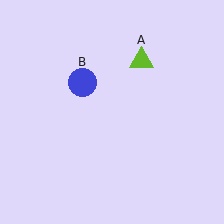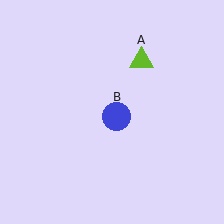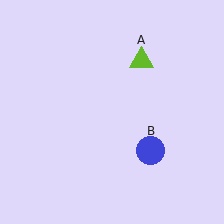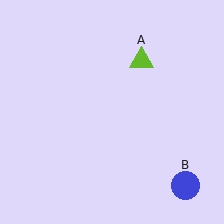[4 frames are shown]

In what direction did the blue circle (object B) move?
The blue circle (object B) moved down and to the right.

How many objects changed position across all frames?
1 object changed position: blue circle (object B).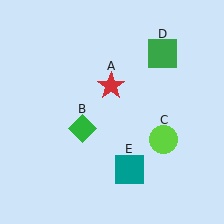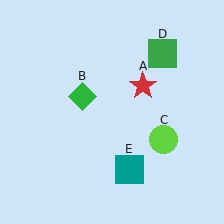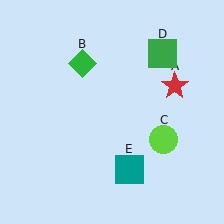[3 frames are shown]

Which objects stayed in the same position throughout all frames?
Lime circle (object C) and green square (object D) and teal square (object E) remained stationary.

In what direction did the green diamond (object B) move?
The green diamond (object B) moved up.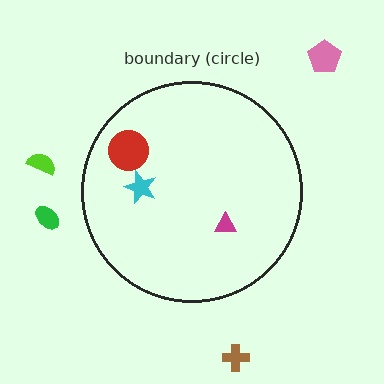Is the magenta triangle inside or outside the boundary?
Inside.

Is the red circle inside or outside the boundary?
Inside.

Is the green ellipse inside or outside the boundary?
Outside.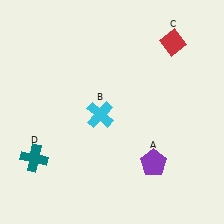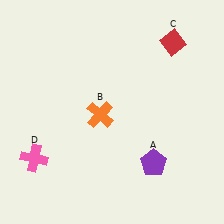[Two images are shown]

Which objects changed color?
B changed from cyan to orange. D changed from teal to pink.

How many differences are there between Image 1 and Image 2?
There are 2 differences between the two images.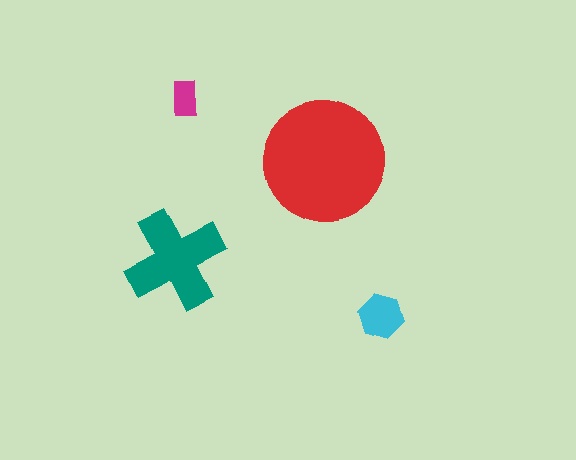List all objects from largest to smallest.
The red circle, the teal cross, the cyan hexagon, the magenta rectangle.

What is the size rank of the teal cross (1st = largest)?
2nd.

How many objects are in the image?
There are 4 objects in the image.